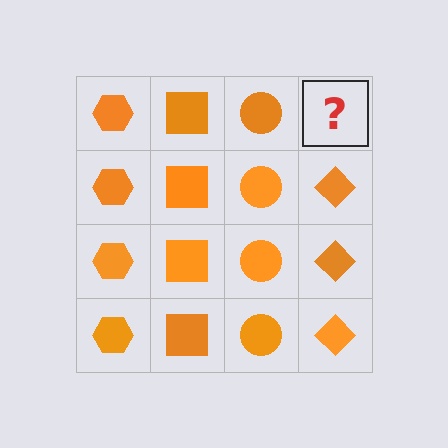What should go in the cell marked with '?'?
The missing cell should contain an orange diamond.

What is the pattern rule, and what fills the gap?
The rule is that each column has a consistent shape. The gap should be filled with an orange diamond.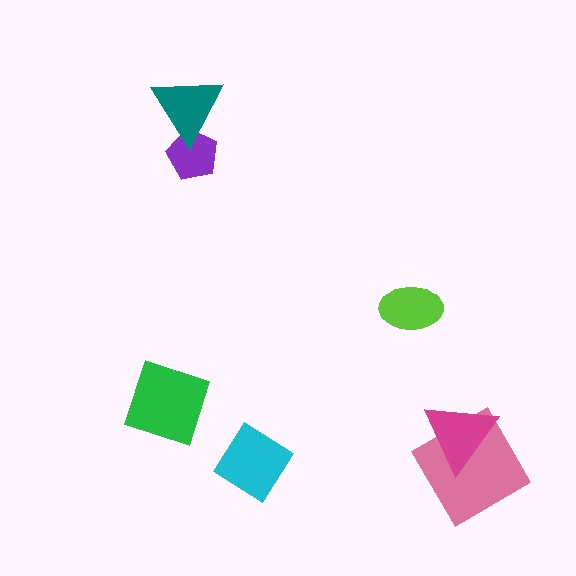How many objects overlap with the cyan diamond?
0 objects overlap with the cyan diamond.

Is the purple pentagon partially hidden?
Yes, it is partially covered by another shape.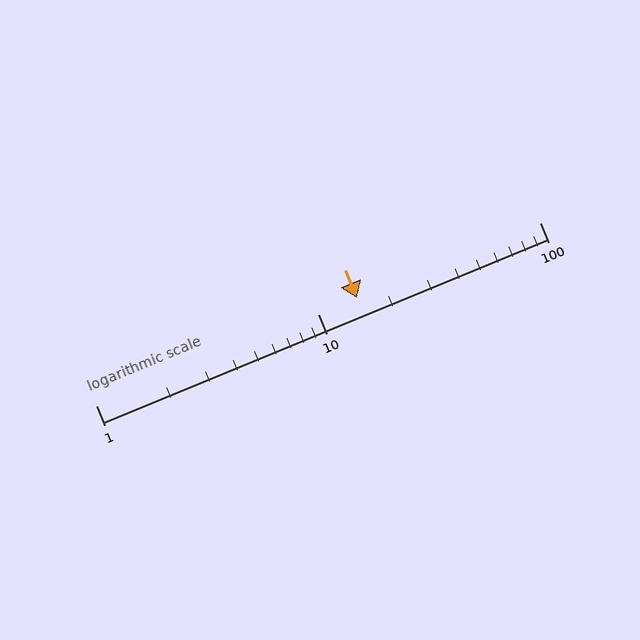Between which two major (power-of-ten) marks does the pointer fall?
The pointer is between 10 and 100.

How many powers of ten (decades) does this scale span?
The scale spans 2 decades, from 1 to 100.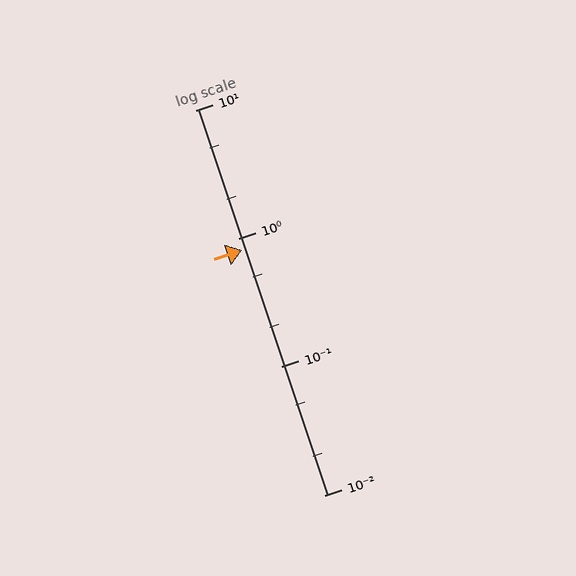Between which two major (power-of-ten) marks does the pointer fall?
The pointer is between 0.1 and 1.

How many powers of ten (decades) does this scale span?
The scale spans 3 decades, from 0.01 to 10.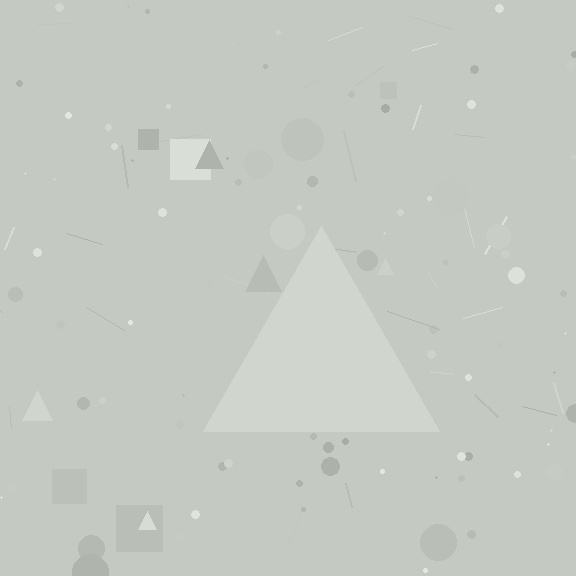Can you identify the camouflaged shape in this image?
The camouflaged shape is a triangle.